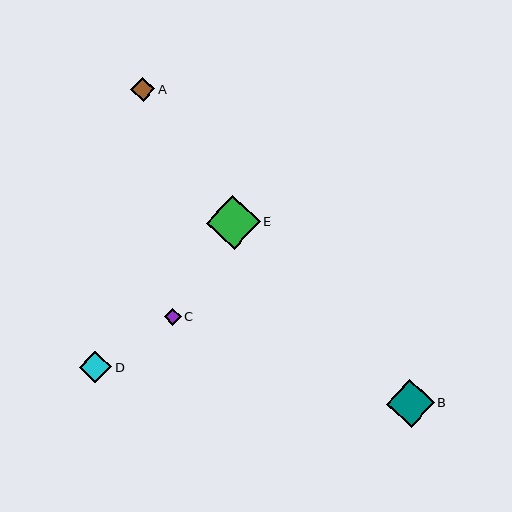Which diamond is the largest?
Diamond E is the largest with a size of approximately 54 pixels.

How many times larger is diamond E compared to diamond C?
Diamond E is approximately 3.2 times the size of diamond C.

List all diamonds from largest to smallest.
From largest to smallest: E, B, D, A, C.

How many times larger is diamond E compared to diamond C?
Diamond E is approximately 3.2 times the size of diamond C.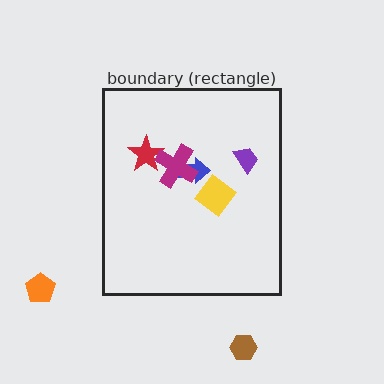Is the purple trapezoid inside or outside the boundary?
Inside.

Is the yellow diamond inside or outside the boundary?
Inside.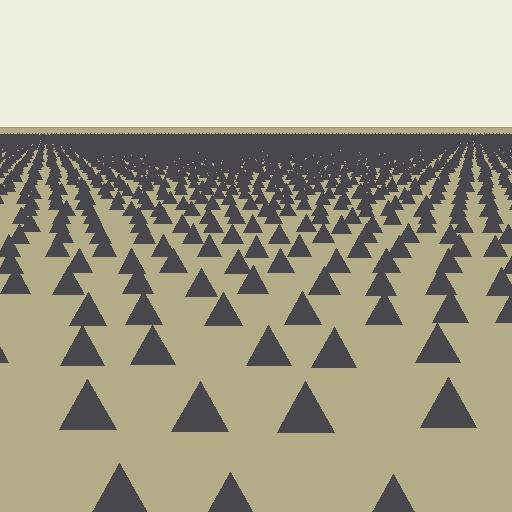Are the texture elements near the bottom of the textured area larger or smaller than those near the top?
Larger. Near the bottom, elements are closer to the viewer and appear at a bigger on-screen size.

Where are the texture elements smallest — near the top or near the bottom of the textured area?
Near the top.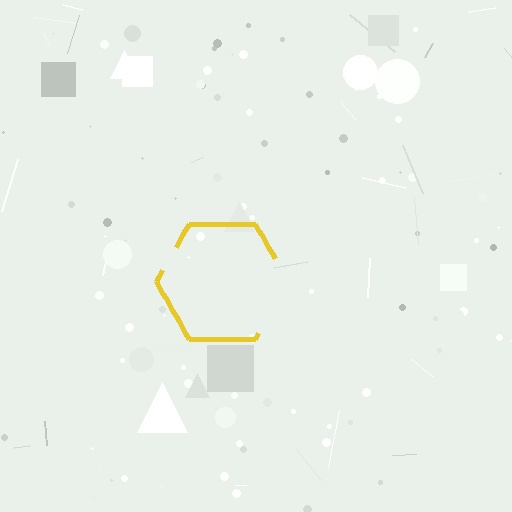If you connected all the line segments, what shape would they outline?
They would outline a hexagon.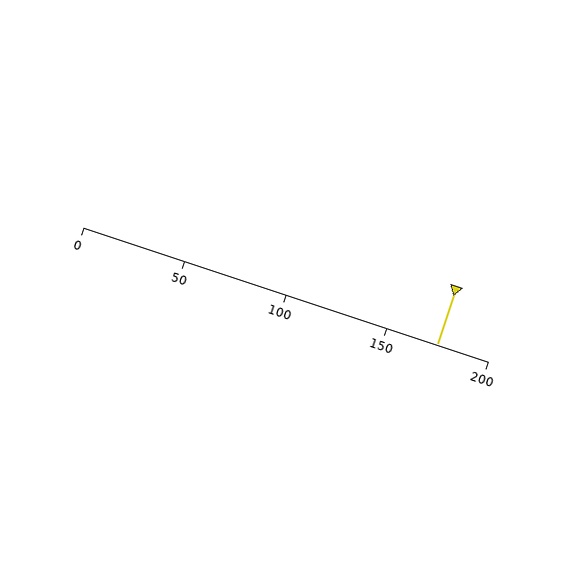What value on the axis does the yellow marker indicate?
The marker indicates approximately 175.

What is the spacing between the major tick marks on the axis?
The major ticks are spaced 50 apart.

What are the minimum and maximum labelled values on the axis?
The axis runs from 0 to 200.